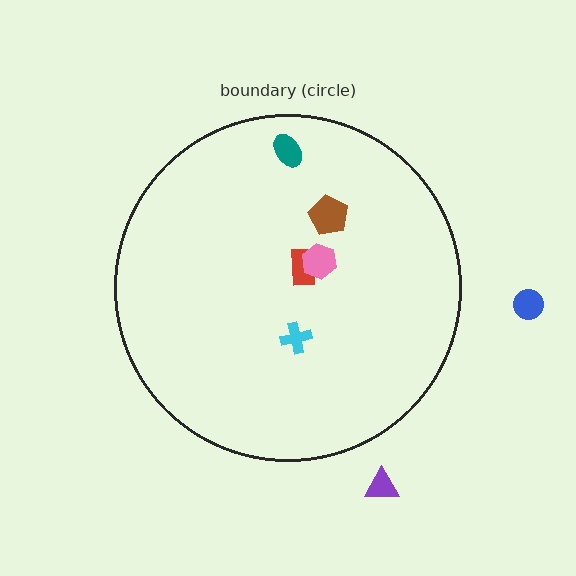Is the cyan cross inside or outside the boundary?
Inside.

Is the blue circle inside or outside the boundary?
Outside.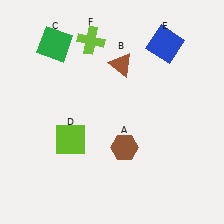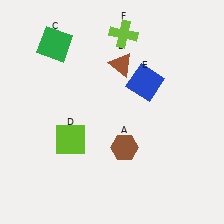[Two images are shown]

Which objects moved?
The objects that moved are: the blue square (E), the lime cross (F).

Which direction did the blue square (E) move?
The blue square (E) moved down.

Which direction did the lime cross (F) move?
The lime cross (F) moved right.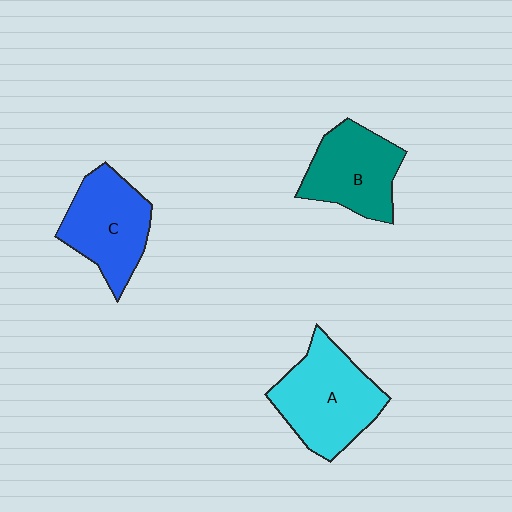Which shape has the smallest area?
Shape B (teal).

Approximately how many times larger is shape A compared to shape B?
Approximately 1.2 times.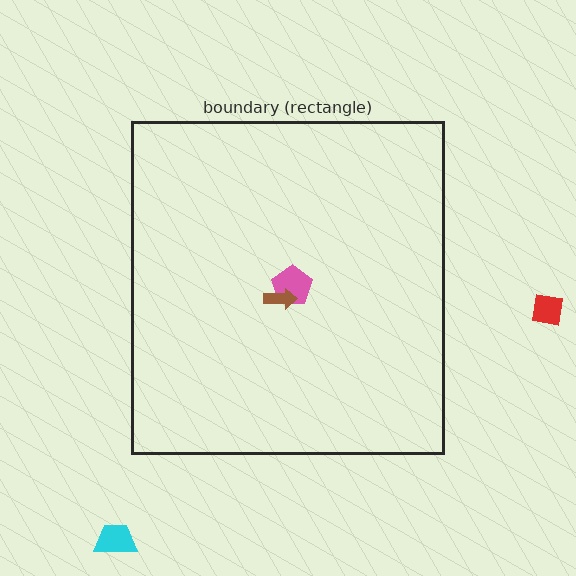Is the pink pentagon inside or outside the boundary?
Inside.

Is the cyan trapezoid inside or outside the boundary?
Outside.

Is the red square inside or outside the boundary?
Outside.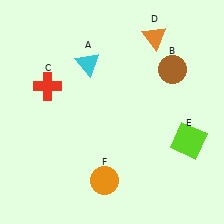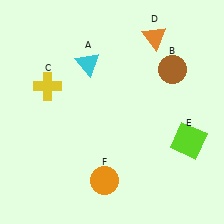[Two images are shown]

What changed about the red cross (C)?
In Image 1, C is red. In Image 2, it changed to yellow.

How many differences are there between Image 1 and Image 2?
There is 1 difference between the two images.